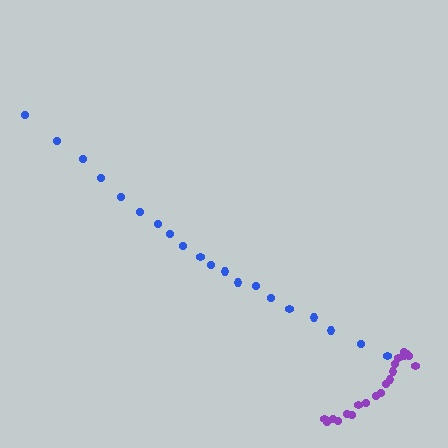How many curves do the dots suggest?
There are 2 distinct paths.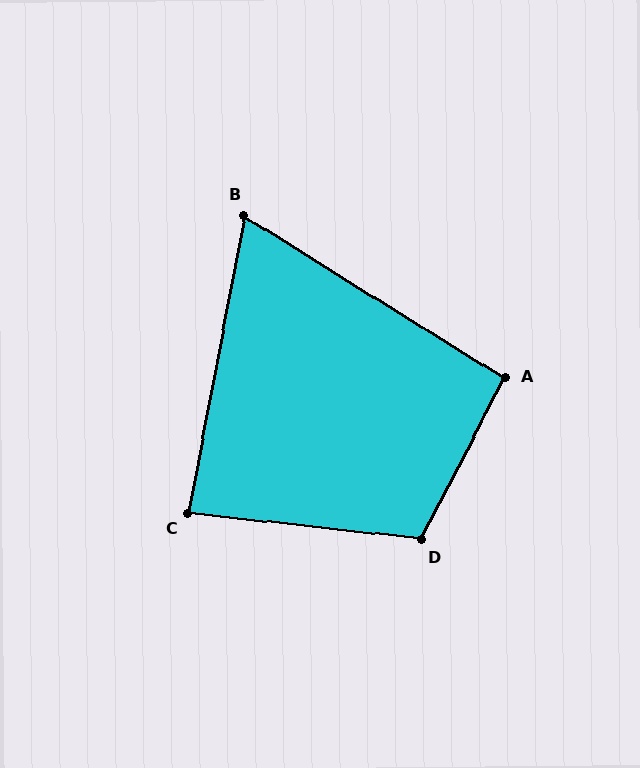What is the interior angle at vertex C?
Approximately 85 degrees (approximately right).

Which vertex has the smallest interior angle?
B, at approximately 69 degrees.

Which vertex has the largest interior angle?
D, at approximately 111 degrees.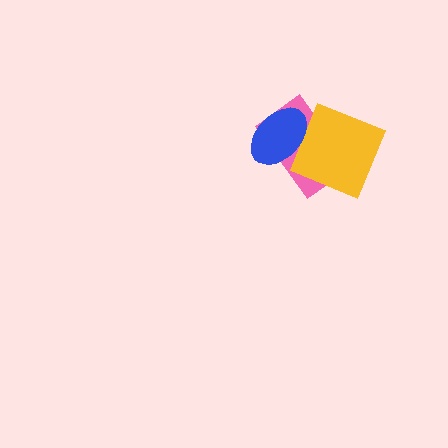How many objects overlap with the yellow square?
2 objects overlap with the yellow square.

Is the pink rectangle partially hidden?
Yes, it is partially covered by another shape.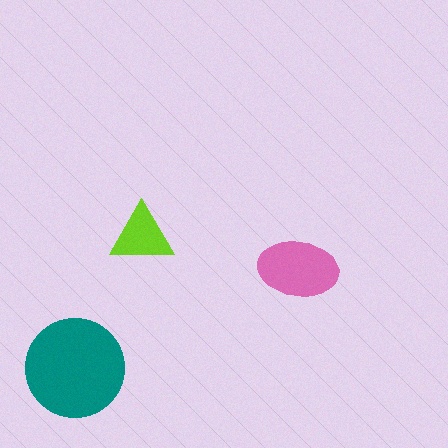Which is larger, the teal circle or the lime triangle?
The teal circle.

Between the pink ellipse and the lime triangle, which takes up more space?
The pink ellipse.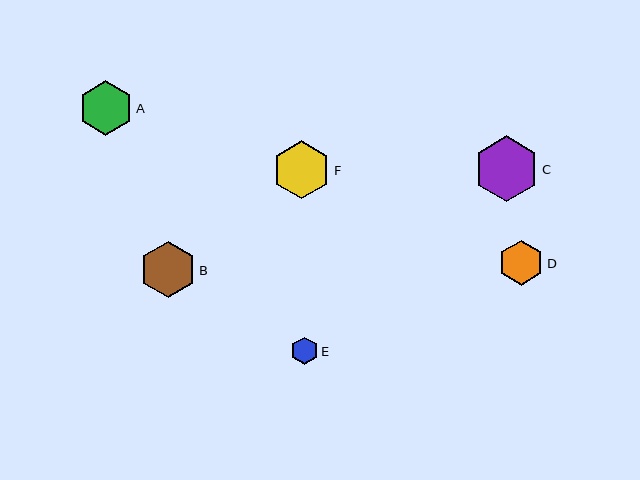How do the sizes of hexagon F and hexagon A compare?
Hexagon F and hexagon A are approximately the same size.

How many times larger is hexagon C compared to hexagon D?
Hexagon C is approximately 1.5 times the size of hexagon D.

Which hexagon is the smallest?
Hexagon E is the smallest with a size of approximately 27 pixels.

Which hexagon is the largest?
Hexagon C is the largest with a size of approximately 66 pixels.